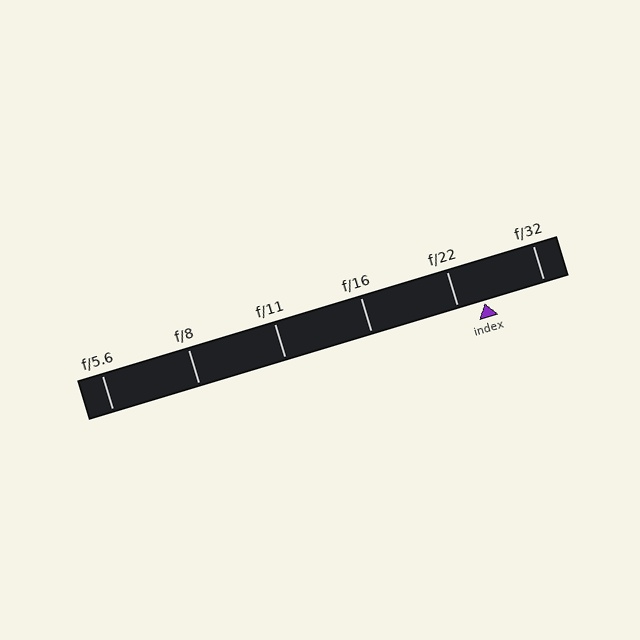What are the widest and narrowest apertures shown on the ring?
The widest aperture shown is f/5.6 and the narrowest is f/32.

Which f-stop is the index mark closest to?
The index mark is closest to f/22.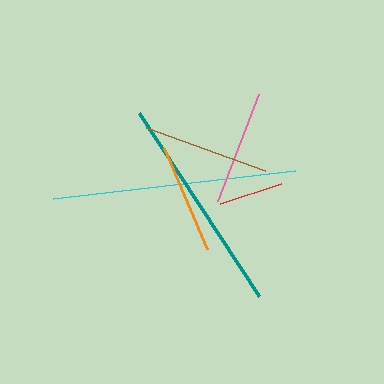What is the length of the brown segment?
The brown segment is approximately 127 pixels long.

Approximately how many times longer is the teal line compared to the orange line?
The teal line is approximately 2.0 times the length of the orange line.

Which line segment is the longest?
The cyan line is the longest at approximately 244 pixels.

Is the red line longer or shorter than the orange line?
The orange line is longer than the red line.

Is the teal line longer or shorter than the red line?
The teal line is longer than the red line.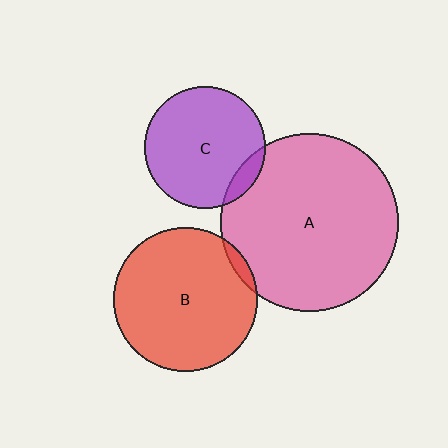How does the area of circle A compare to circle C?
Approximately 2.1 times.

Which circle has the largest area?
Circle A (pink).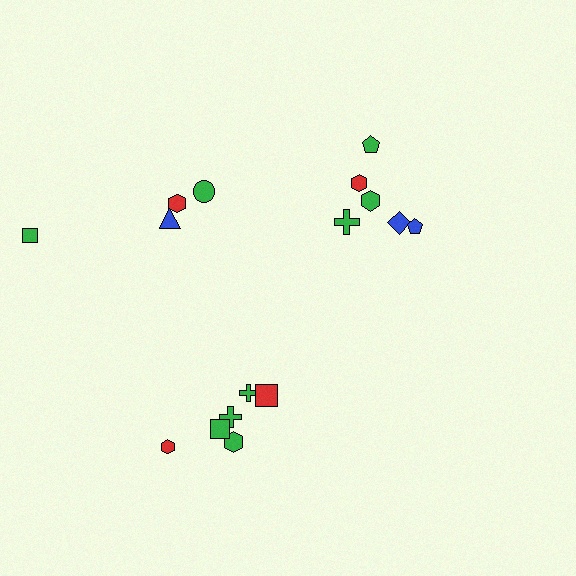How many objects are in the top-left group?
There are 4 objects.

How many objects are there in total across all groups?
There are 16 objects.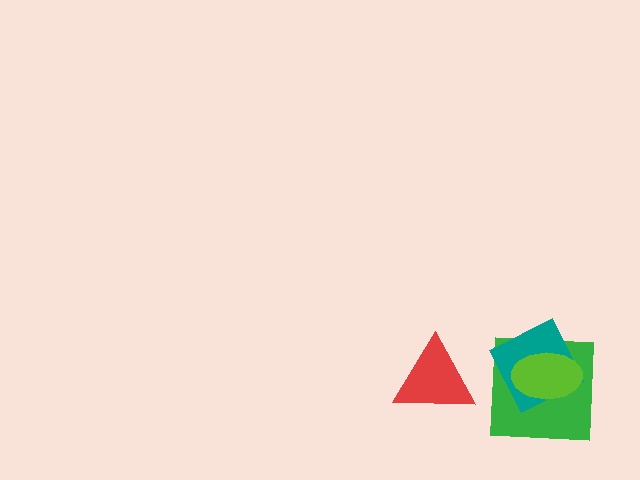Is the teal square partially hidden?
Yes, it is partially covered by another shape.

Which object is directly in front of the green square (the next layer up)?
The teal square is directly in front of the green square.